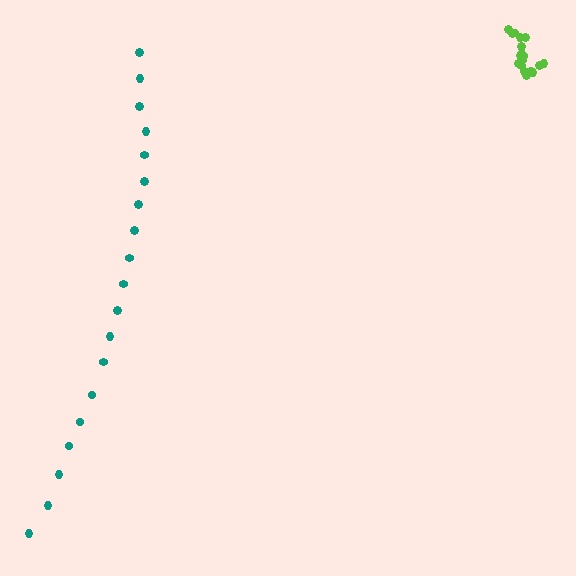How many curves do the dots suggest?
There are 2 distinct paths.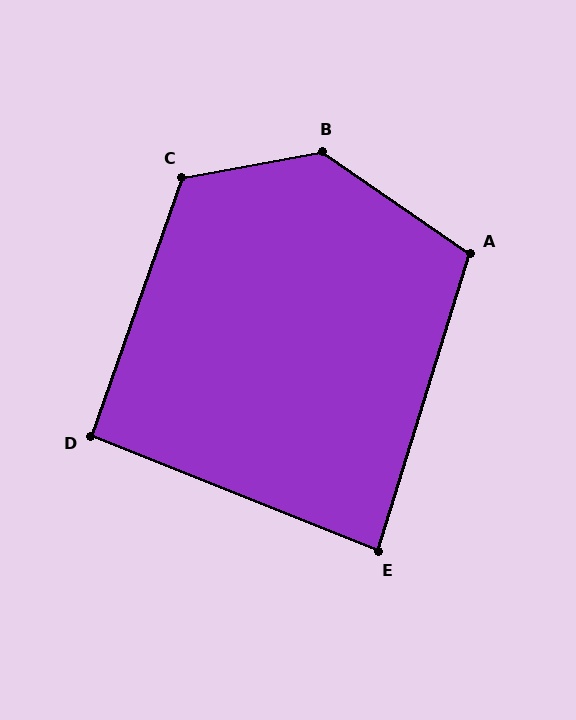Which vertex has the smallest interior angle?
E, at approximately 85 degrees.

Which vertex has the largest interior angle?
B, at approximately 135 degrees.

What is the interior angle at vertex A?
Approximately 107 degrees (obtuse).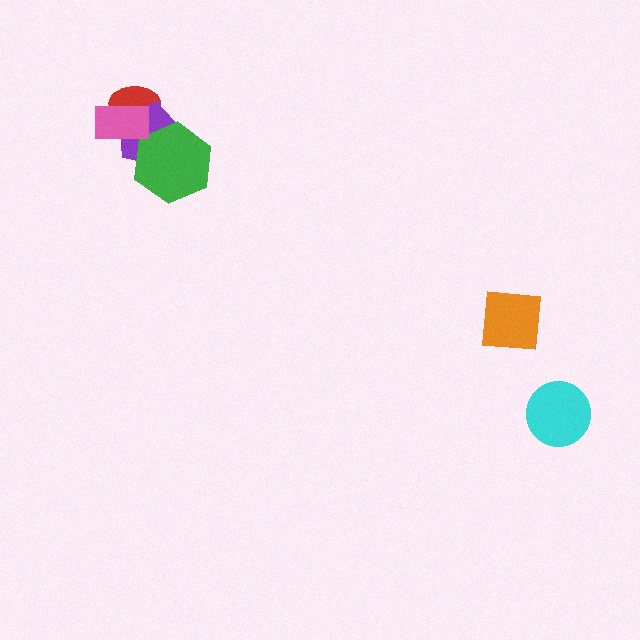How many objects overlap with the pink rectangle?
2 objects overlap with the pink rectangle.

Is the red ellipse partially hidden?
Yes, it is partially covered by another shape.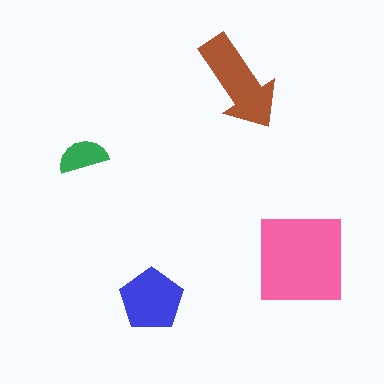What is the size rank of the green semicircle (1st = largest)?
4th.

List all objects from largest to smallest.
The pink square, the brown arrow, the blue pentagon, the green semicircle.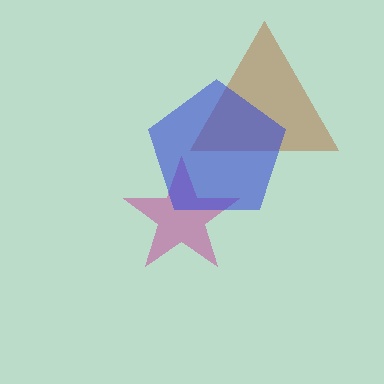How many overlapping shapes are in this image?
There are 3 overlapping shapes in the image.